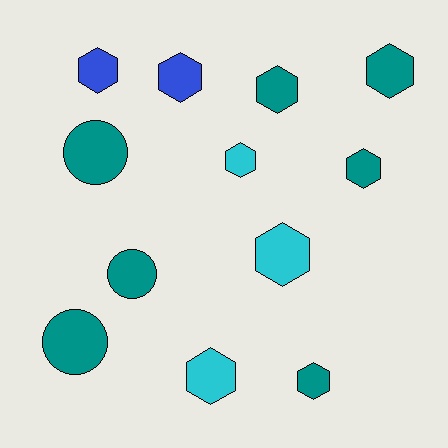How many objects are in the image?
There are 12 objects.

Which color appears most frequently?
Teal, with 7 objects.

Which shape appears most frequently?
Hexagon, with 9 objects.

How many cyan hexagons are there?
There are 3 cyan hexagons.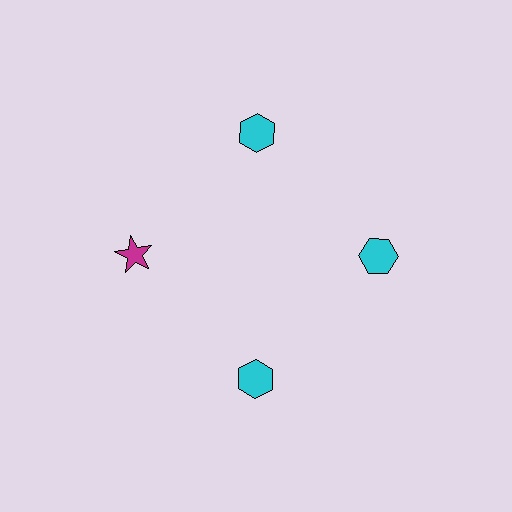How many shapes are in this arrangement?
There are 4 shapes arranged in a ring pattern.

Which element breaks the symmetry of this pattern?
The magenta star at roughly the 9 o'clock position breaks the symmetry. All other shapes are cyan hexagons.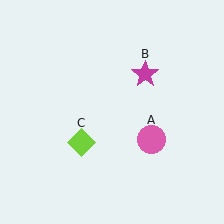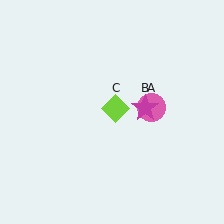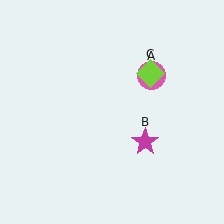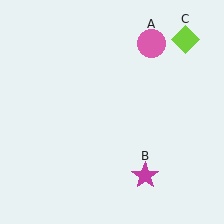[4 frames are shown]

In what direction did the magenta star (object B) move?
The magenta star (object B) moved down.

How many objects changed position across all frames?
3 objects changed position: pink circle (object A), magenta star (object B), lime diamond (object C).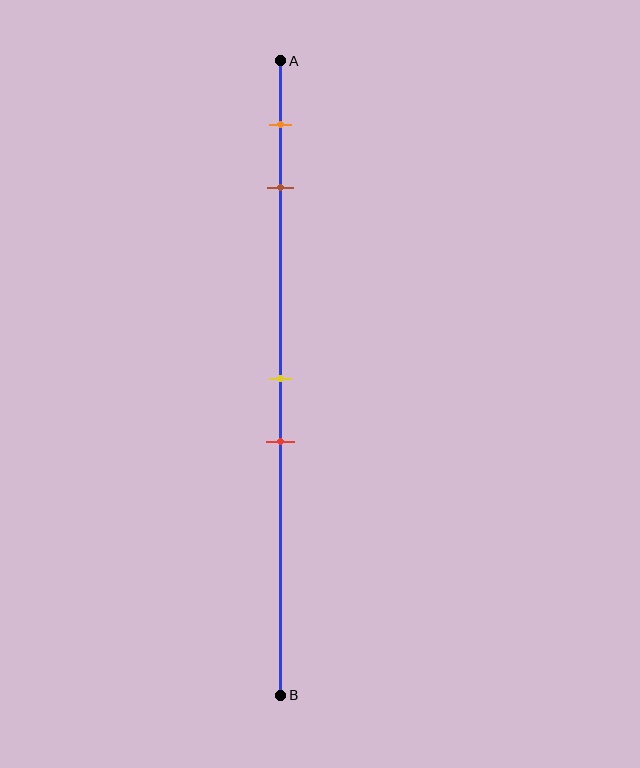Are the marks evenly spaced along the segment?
No, the marks are not evenly spaced.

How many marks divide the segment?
There are 4 marks dividing the segment.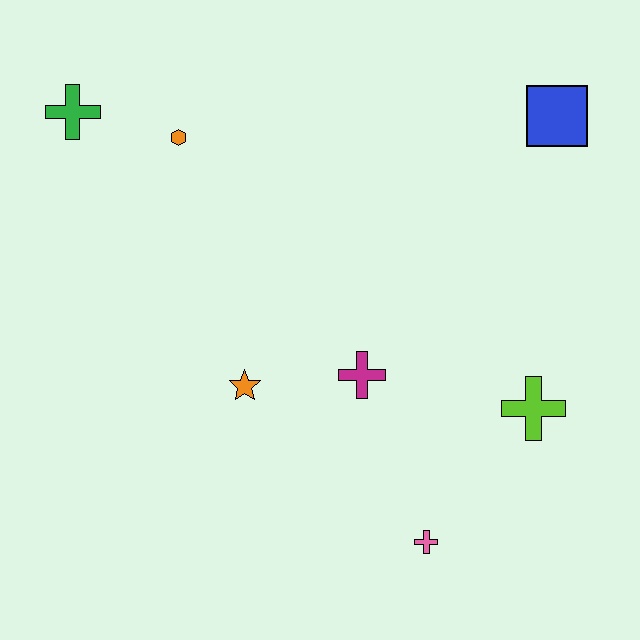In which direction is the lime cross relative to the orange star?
The lime cross is to the right of the orange star.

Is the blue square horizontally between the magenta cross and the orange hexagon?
No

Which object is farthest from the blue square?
The green cross is farthest from the blue square.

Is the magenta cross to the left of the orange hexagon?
No